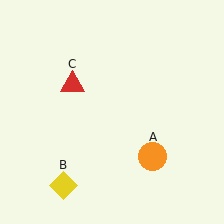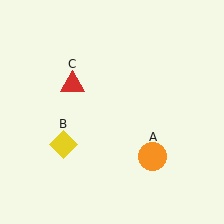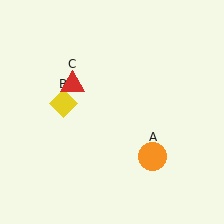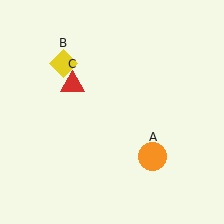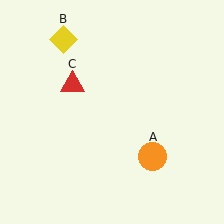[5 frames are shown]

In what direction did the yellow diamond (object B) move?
The yellow diamond (object B) moved up.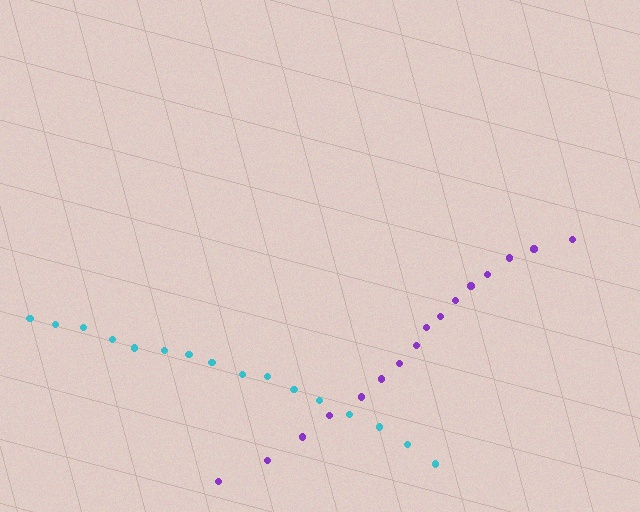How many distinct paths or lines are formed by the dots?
There are 2 distinct paths.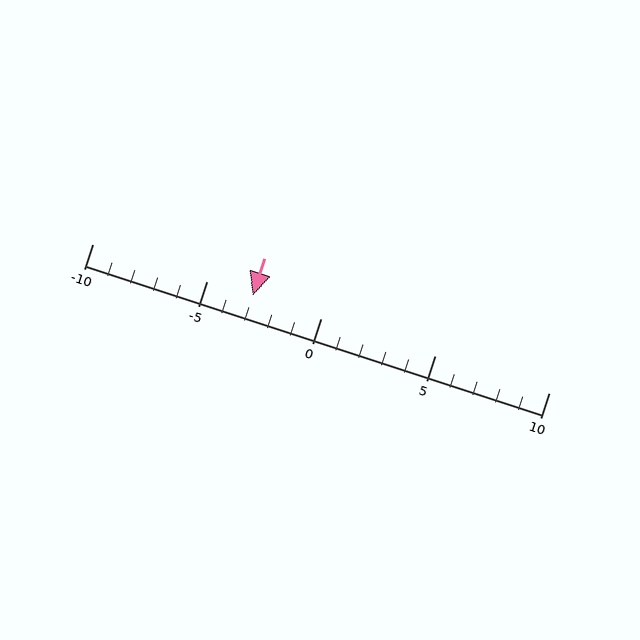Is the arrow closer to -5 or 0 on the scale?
The arrow is closer to -5.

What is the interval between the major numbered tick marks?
The major tick marks are spaced 5 units apart.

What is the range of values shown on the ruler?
The ruler shows values from -10 to 10.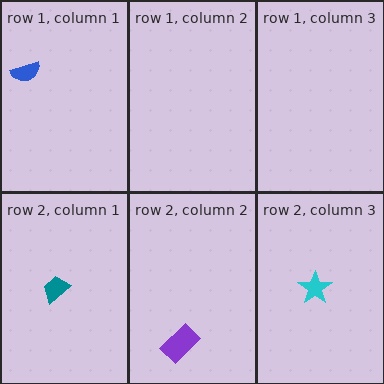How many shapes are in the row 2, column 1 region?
1.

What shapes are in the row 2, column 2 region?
The purple rectangle.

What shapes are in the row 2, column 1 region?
The teal trapezoid.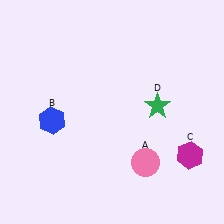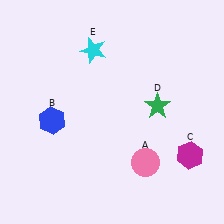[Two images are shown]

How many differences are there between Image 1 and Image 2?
There is 1 difference between the two images.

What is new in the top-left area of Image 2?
A cyan star (E) was added in the top-left area of Image 2.